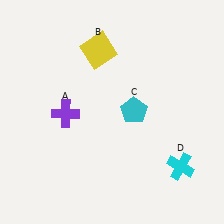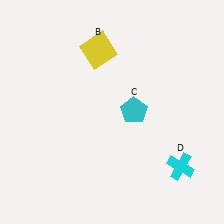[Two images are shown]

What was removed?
The purple cross (A) was removed in Image 2.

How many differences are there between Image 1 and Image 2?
There is 1 difference between the two images.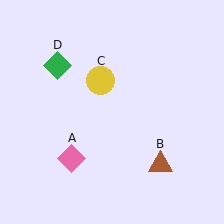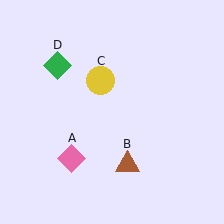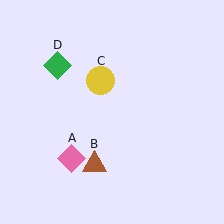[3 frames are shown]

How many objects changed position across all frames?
1 object changed position: brown triangle (object B).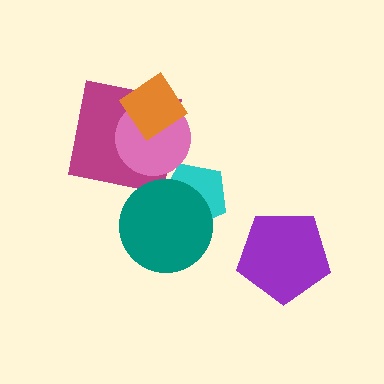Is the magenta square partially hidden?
Yes, it is partially covered by another shape.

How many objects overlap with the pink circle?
2 objects overlap with the pink circle.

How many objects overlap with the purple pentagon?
0 objects overlap with the purple pentagon.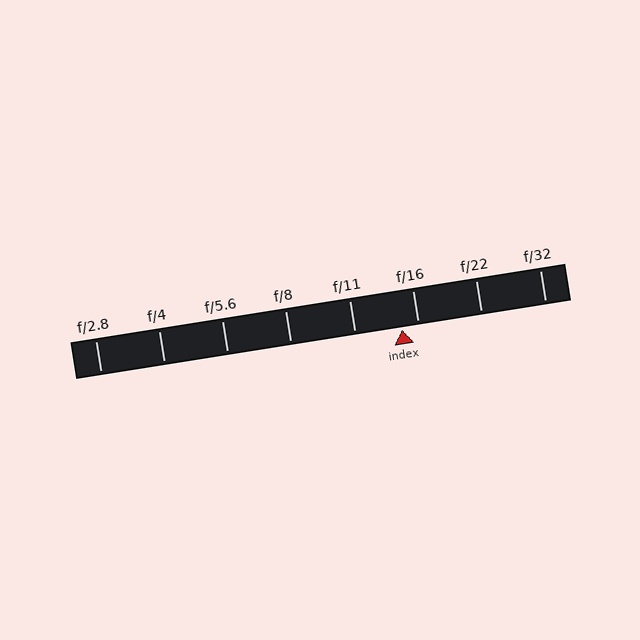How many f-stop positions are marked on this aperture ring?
There are 8 f-stop positions marked.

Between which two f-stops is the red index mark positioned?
The index mark is between f/11 and f/16.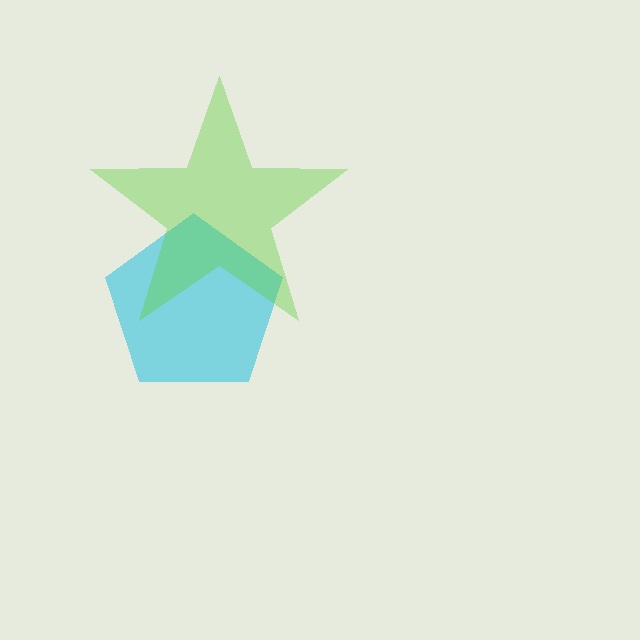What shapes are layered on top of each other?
The layered shapes are: a cyan pentagon, a lime star.